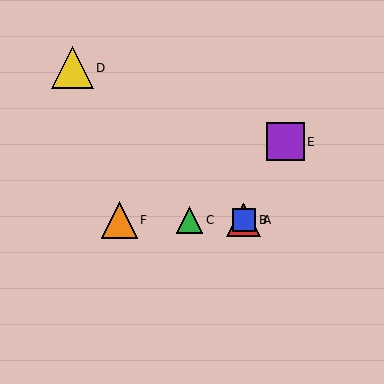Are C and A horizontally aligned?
Yes, both are at y≈220.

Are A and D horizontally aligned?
No, A is at y≈220 and D is at y≈68.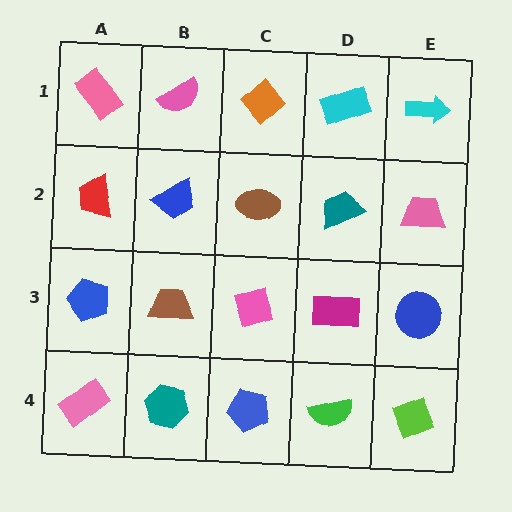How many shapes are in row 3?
5 shapes.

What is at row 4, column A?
A pink rectangle.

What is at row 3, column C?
A pink diamond.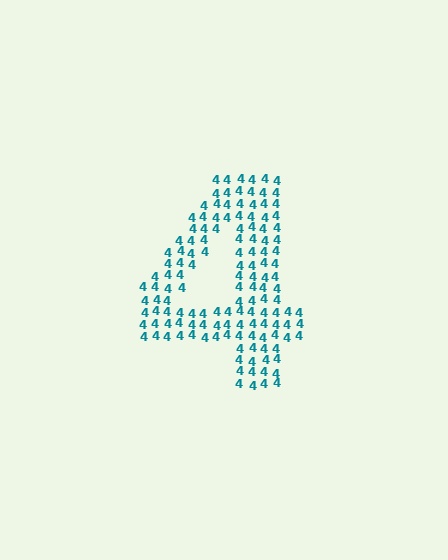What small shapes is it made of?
It is made of small digit 4's.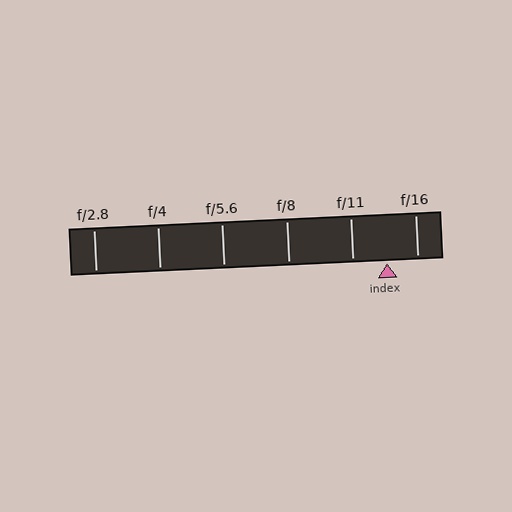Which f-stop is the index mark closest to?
The index mark is closest to f/16.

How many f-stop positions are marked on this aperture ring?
There are 6 f-stop positions marked.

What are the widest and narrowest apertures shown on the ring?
The widest aperture shown is f/2.8 and the narrowest is f/16.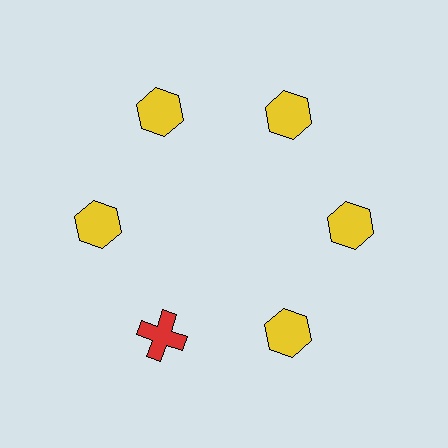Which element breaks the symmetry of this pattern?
The red cross at roughly the 7 o'clock position breaks the symmetry. All other shapes are yellow hexagons.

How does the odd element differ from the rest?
It differs in both color (red instead of yellow) and shape (cross instead of hexagon).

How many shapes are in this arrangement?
There are 6 shapes arranged in a ring pattern.